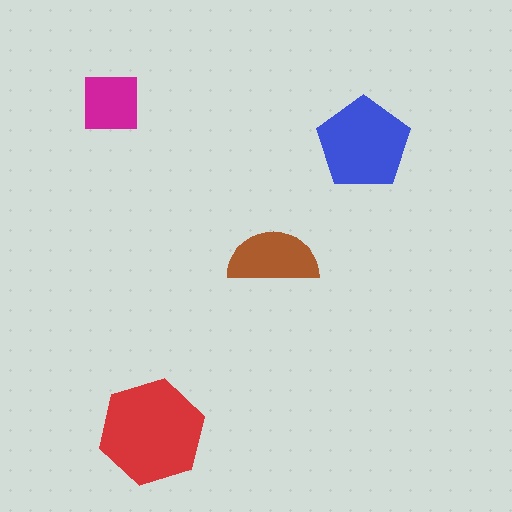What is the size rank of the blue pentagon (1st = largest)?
2nd.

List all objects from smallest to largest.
The magenta square, the brown semicircle, the blue pentagon, the red hexagon.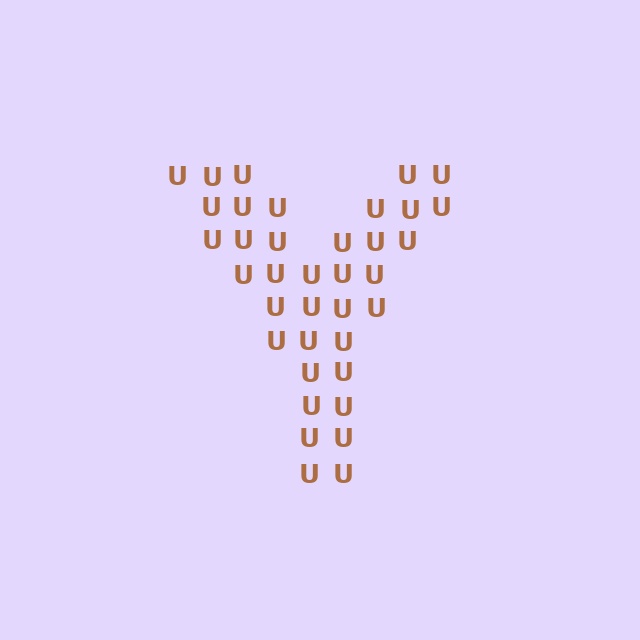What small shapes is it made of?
It is made of small letter U's.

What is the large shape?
The large shape is the letter Y.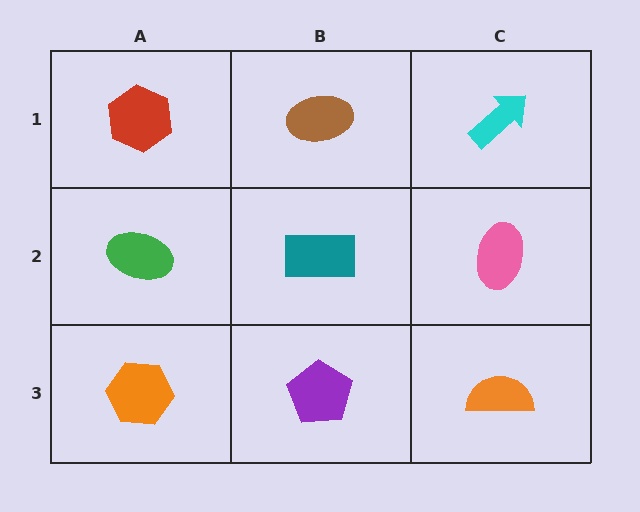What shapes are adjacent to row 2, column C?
A cyan arrow (row 1, column C), an orange semicircle (row 3, column C), a teal rectangle (row 2, column B).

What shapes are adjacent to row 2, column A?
A red hexagon (row 1, column A), an orange hexagon (row 3, column A), a teal rectangle (row 2, column B).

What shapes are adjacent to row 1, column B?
A teal rectangle (row 2, column B), a red hexagon (row 1, column A), a cyan arrow (row 1, column C).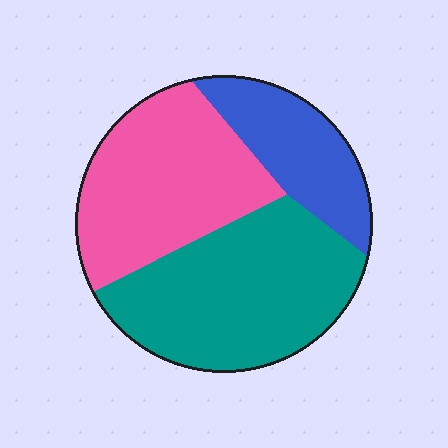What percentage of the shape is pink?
Pink takes up between a third and a half of the shape.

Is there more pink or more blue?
Pink.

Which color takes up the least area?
Blue, at roughly 20%.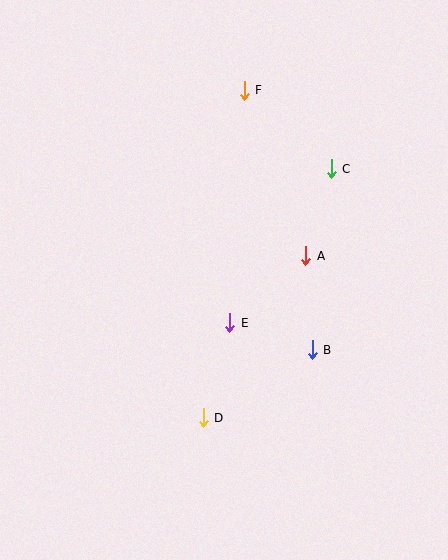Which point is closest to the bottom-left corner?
Point D is closest to the bottom-left corner.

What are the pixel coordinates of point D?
Point D is at (203, 418).